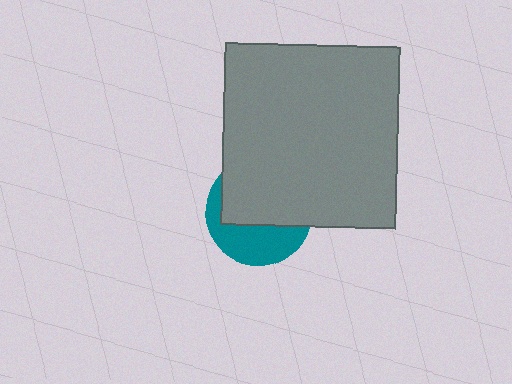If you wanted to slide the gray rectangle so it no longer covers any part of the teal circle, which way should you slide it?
Slide it up — that is the most direct way to separate the two shapes.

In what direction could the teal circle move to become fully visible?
The teal circle could move down. That would shift it out from behind the gray rectangle entirely.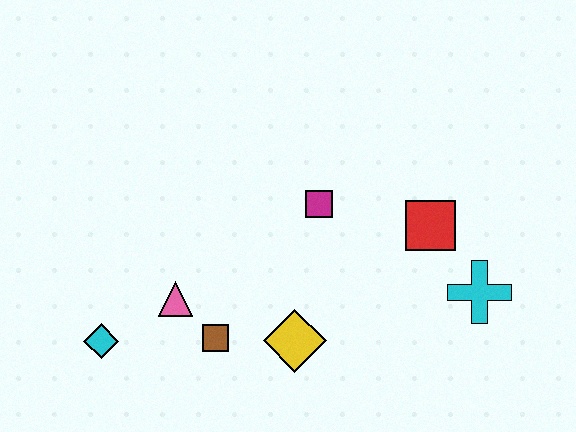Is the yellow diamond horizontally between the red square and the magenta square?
No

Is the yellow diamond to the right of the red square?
No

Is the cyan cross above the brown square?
Yes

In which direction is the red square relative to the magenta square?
The red square is to the right of the magenta square.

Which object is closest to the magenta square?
The red square is closest to the magenta square.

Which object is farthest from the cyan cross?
The cyan diamond is farthest from the cyan cross.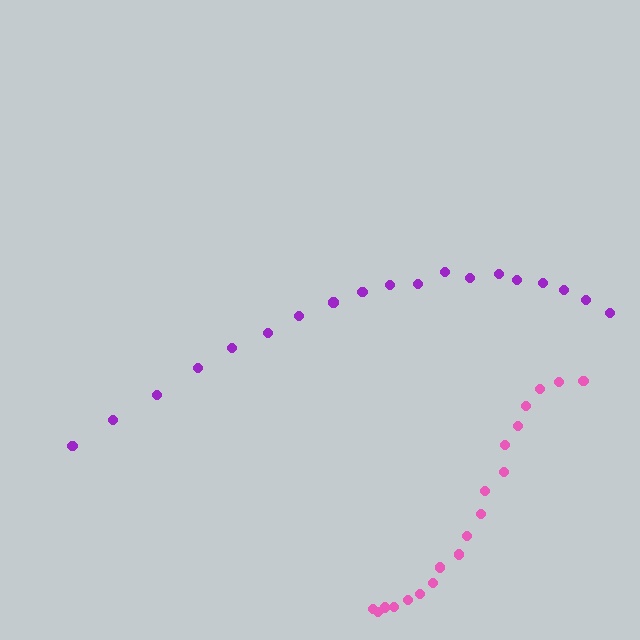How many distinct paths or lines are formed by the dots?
There are 2 distinct paths.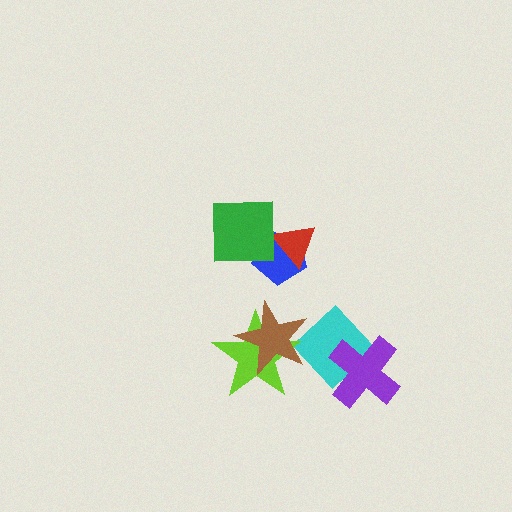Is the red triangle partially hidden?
Yes, it is partially covered by another shape.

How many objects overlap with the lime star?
2 objects overlap with the lime star.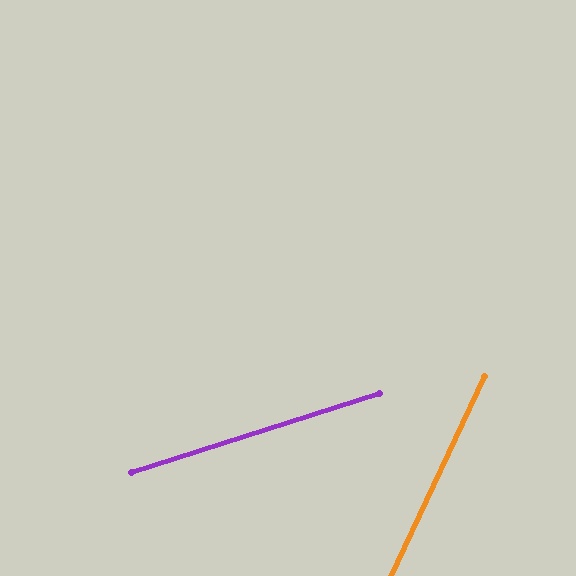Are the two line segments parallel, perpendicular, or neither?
Neither parallel nor perpendicular — they differ by about 47°.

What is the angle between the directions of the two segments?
Approximately 47 degrees.